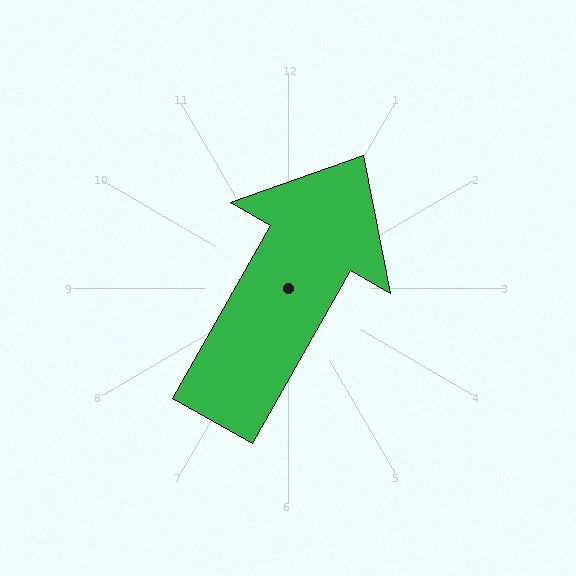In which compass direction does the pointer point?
Northeast.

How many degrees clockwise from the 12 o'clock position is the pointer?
Approximately 30 degrees.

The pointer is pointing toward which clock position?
Roughly 1 o'clock.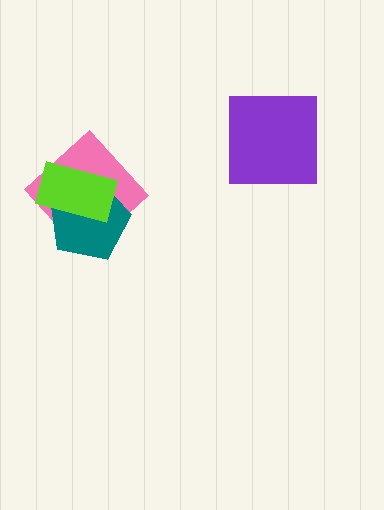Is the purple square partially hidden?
No, no other shape covers it.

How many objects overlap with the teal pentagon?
2 objects overlap with the teal pentagon.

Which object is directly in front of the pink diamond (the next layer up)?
The teal pentagon is directly in front of the pink diamond.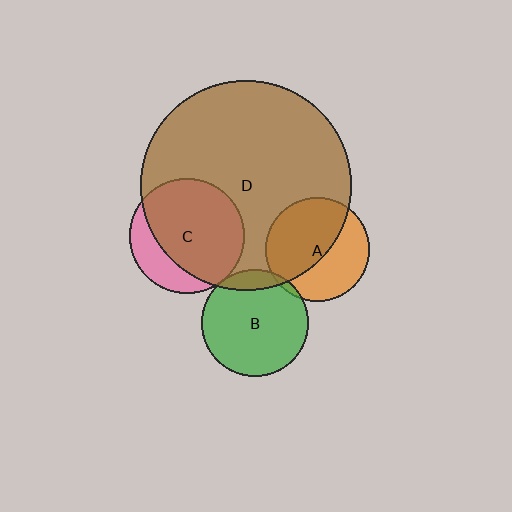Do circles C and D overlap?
Yes.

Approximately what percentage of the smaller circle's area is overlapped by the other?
Approximately 75%.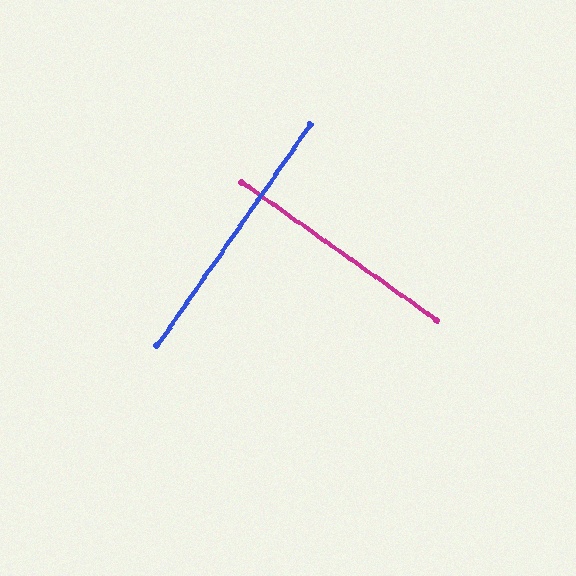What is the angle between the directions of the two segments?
Approximately 89 degrees.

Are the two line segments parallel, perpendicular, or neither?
Perpendicular — they meet at approximately 89°.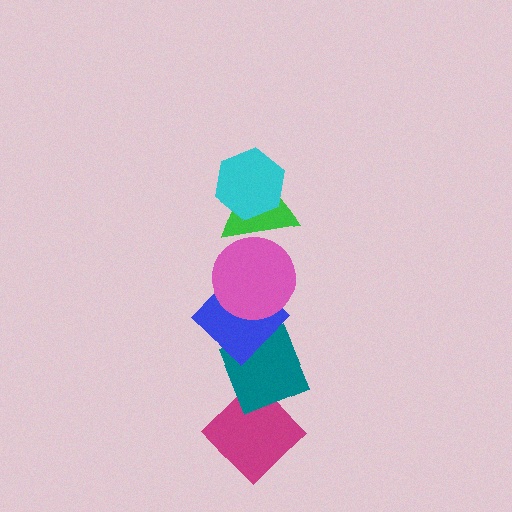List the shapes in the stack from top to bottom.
From top to bottom: the cyan hexagon, the green triangle, the pink circle, the blue diamond, the teal diamond, the magenta diamond.